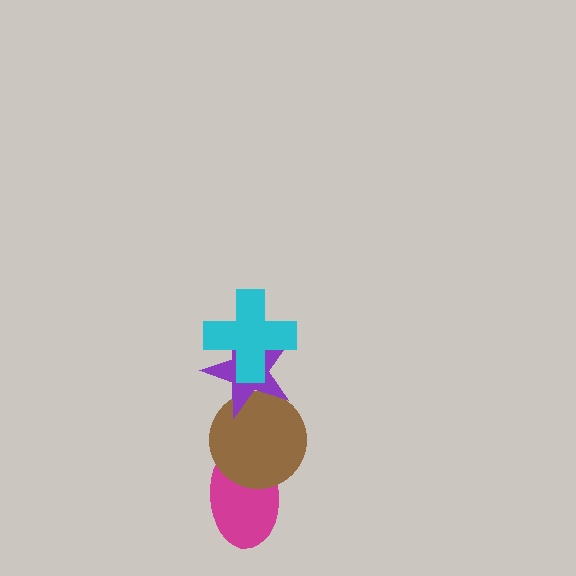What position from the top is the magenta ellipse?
The magenta ellipse is 4th from the top.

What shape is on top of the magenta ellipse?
The brown circle is on top of the magenta ellipse.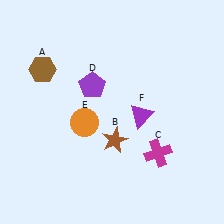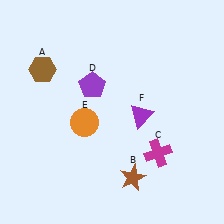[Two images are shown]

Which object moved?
The brown star (B) moved down.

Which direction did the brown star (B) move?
The brown star (B) moved down.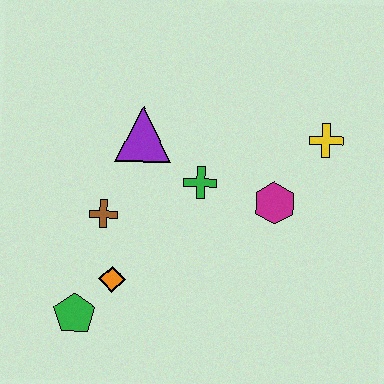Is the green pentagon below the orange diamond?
Yes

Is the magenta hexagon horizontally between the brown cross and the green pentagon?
No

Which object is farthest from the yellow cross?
The green pentagon is farthest from the yellow cross.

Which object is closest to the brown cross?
The orange diamond is closest to the brown cross.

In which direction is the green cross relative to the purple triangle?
The green cross is to the right of the purple triangle.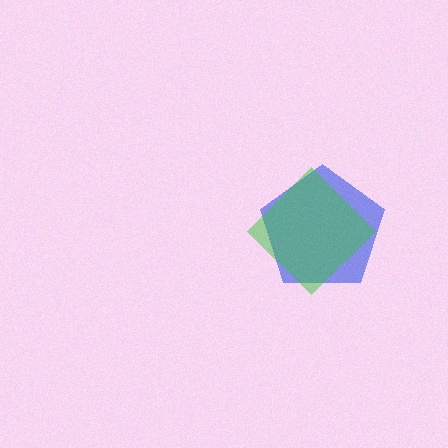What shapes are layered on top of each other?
The layered shapes are: a blue pentagon, a green diamond.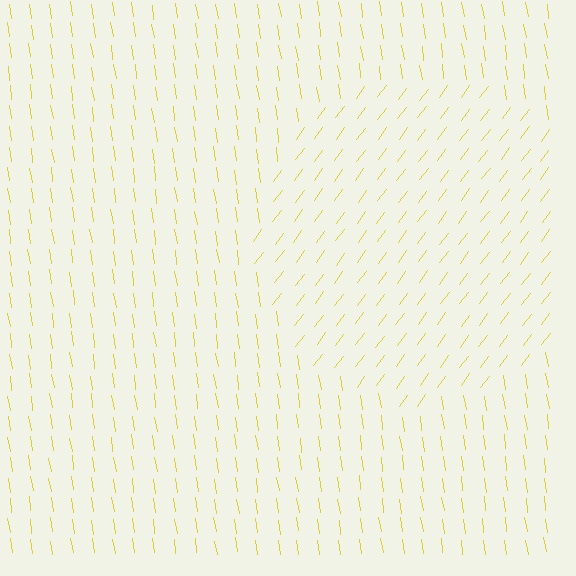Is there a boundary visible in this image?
Yes, there is a texture boundary formed by a change in line orientation.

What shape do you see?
I see a circle.